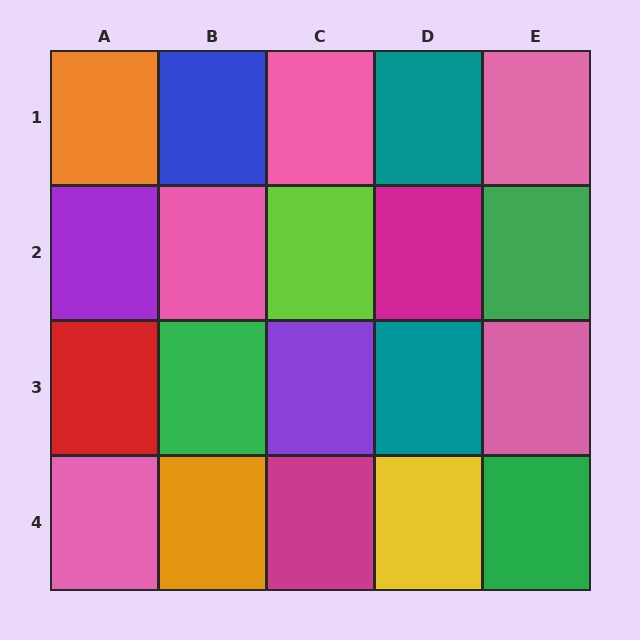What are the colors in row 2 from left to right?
Purple, pink, lime, magenta, green.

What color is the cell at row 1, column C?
Pink.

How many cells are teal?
2 cells are teal.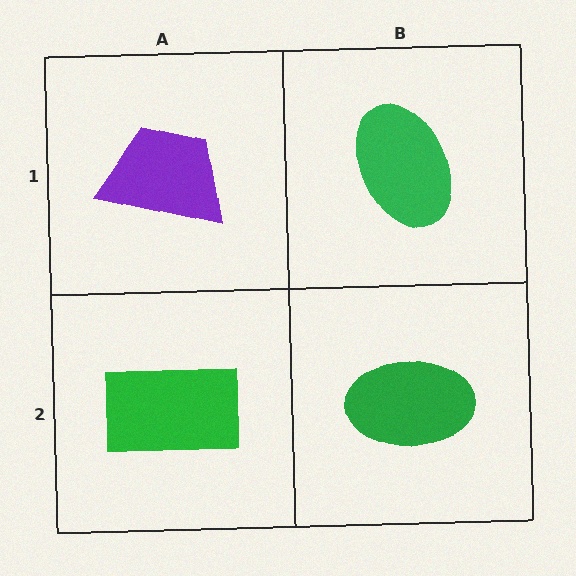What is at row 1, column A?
A purple trapezoid.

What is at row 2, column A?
A green rectangle.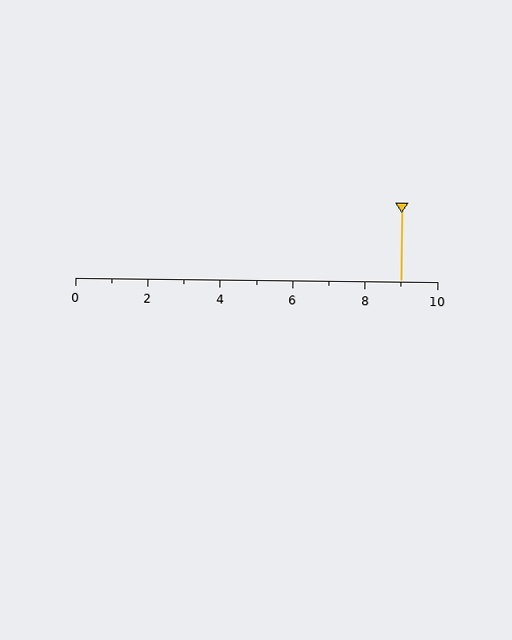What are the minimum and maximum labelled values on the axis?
The axis runs from 0 to 10.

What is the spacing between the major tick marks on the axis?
The major ticks are spaced 2 apart.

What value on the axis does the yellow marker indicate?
The marker indicates approximately 9.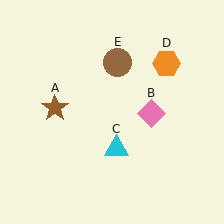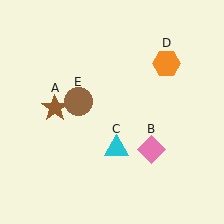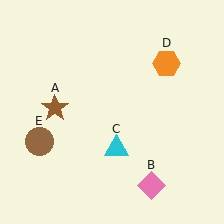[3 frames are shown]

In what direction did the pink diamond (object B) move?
The pink diamond (object B) moved down.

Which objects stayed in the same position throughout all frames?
Brown star (object A) and cyan triangle (object C) and orange hexagon (object D) remained stationary.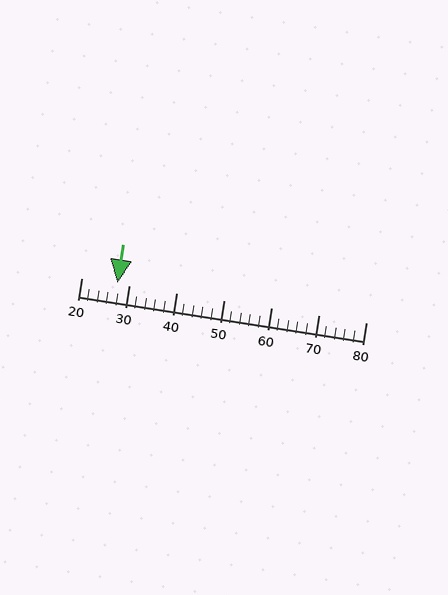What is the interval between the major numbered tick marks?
The major tick marks are spaced 10 units apart.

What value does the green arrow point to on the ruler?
The green arrow points to approximately 28.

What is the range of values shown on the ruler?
The ruler shows values from 20 to 80.